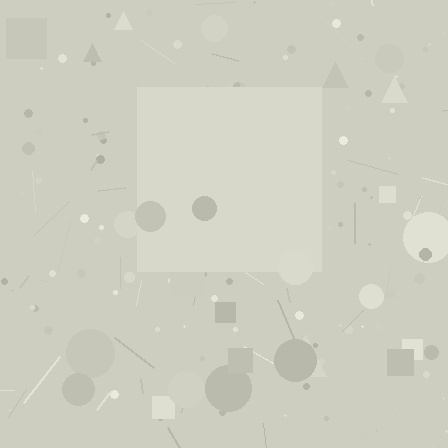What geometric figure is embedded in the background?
A square is embedded in the background.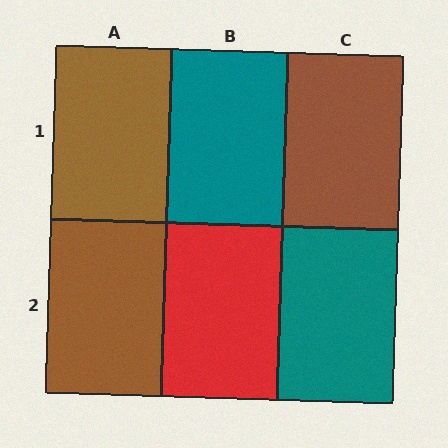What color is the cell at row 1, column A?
Brown.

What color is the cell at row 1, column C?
Brown.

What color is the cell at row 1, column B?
Teal.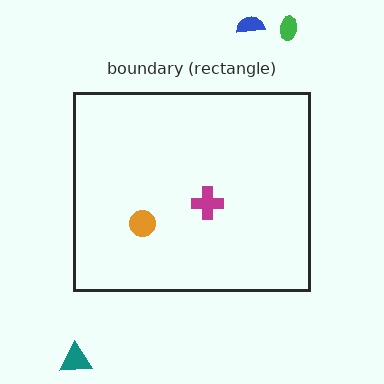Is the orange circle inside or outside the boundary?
Inside.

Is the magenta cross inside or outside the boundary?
Inside.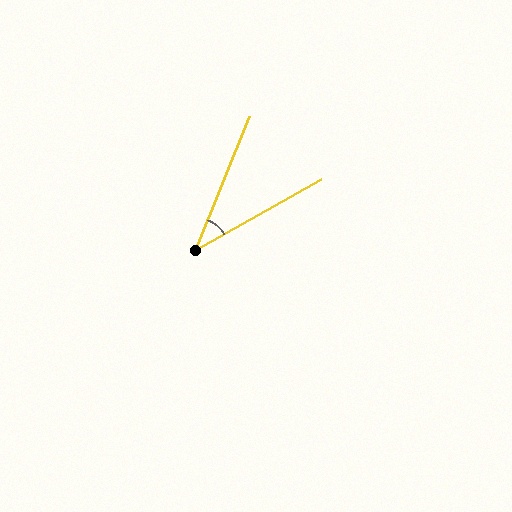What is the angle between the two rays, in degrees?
Approximately 38 degrees.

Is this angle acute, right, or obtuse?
It is acute.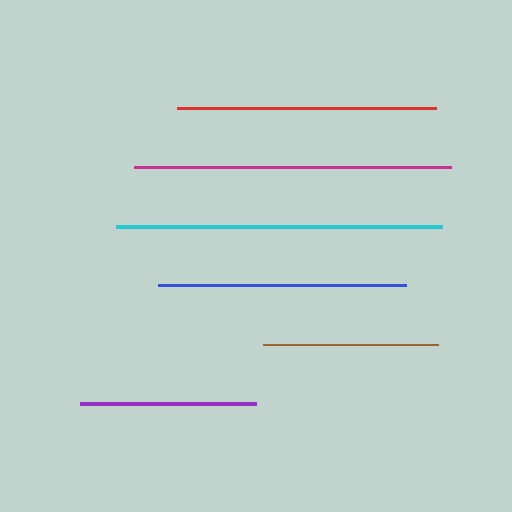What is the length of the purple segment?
The purple segment is approximately 175 pixels long.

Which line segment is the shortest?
The brown line is the shortest at approximately 175 pixels.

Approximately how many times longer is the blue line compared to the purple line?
The blue line is approximately 1.4 times the length of the purple line.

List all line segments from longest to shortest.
From longest to shortest: cyan, magenta, red, blue, purple, brown.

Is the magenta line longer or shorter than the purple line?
The magenta line is longer than the purple line.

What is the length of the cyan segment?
The cyan segment is approximately 326 pixels long.